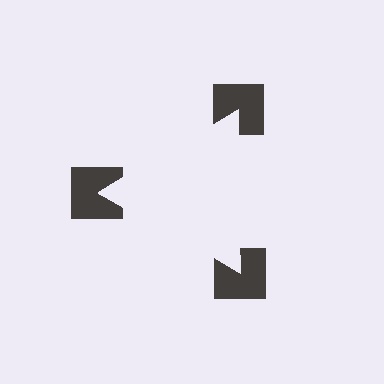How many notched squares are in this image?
There are 3 — one at each vertex of the illusory triangle.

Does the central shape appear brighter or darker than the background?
It typically appears slightly brighter than the background, even though no actual brightness change is drawn.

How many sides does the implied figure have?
3 sides.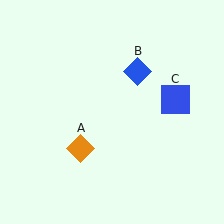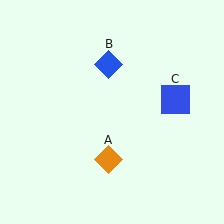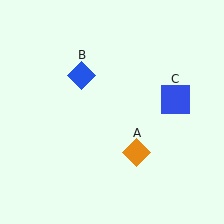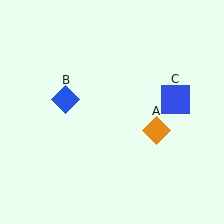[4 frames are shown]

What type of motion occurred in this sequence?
The orange diamond (object A), blue diamond (object B) rotated counterclockwise around the center of the scene.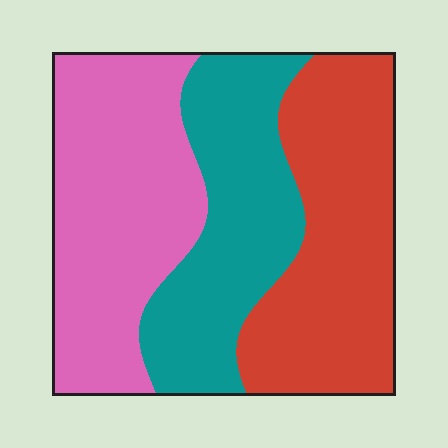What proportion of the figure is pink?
Pink takes up about three eighths (3/8) of the figure.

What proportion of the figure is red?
Red takes up about one third (1/3) of the figure.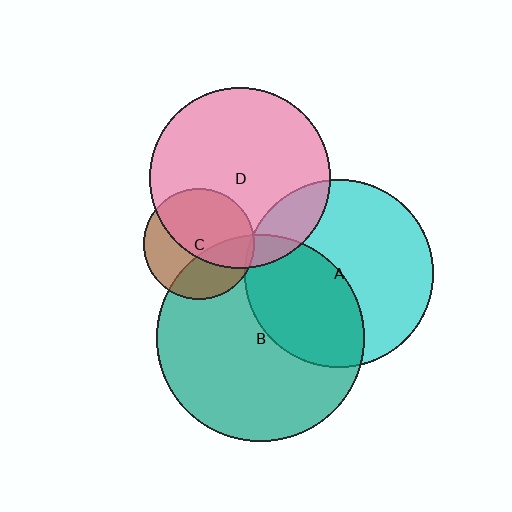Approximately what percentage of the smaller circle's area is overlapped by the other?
Approximately 35%.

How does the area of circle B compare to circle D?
Approximately 1.3 times.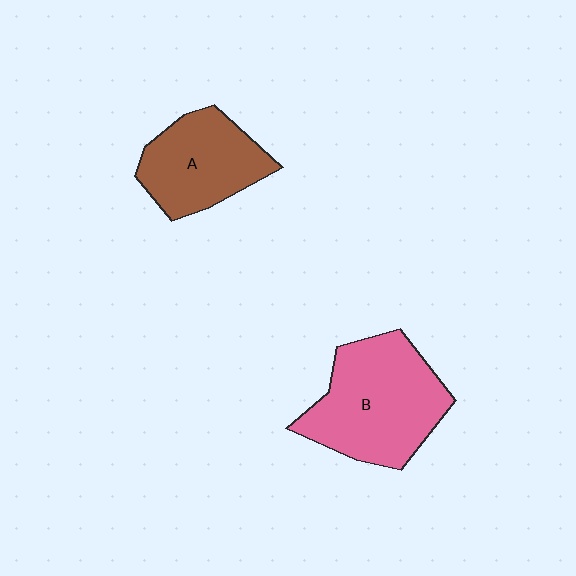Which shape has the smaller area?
Shape A (brown).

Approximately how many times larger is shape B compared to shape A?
Approximately 1.4 times.